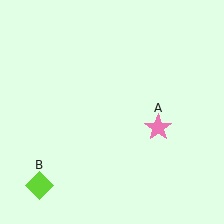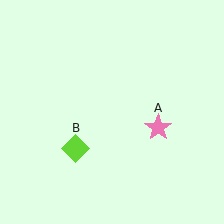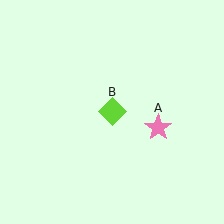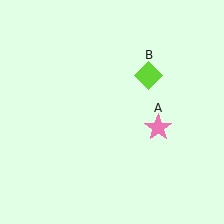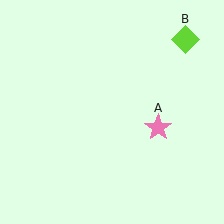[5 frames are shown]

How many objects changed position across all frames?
1 object changed position: lime diamond (object B).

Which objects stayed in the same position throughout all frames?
Pink star (object A) remained stationary.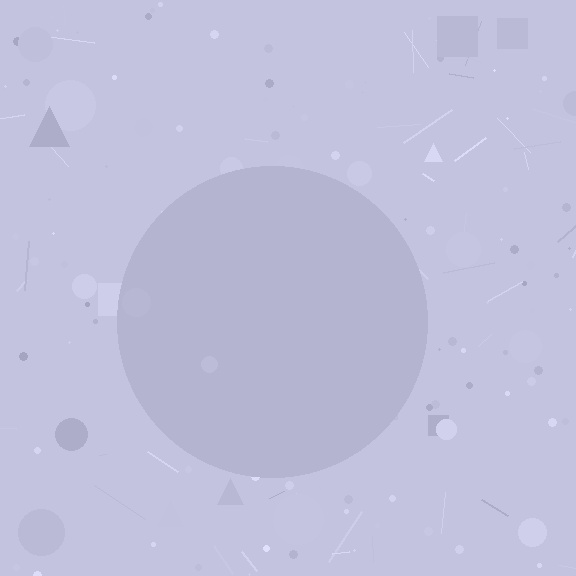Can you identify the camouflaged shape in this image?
The camouflaged shape is a circle.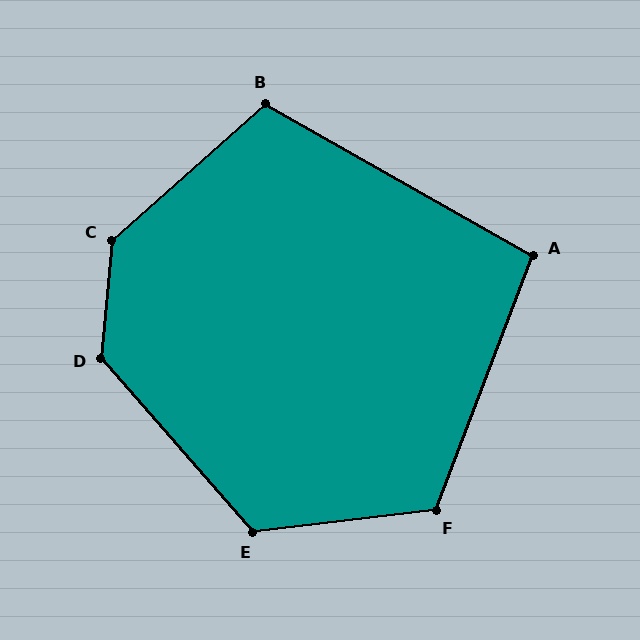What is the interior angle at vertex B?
Approximately 109 degrees (obtuse).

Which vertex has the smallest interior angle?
A, at approximately 99 degrees.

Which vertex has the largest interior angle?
C, at approximately 137 degrees.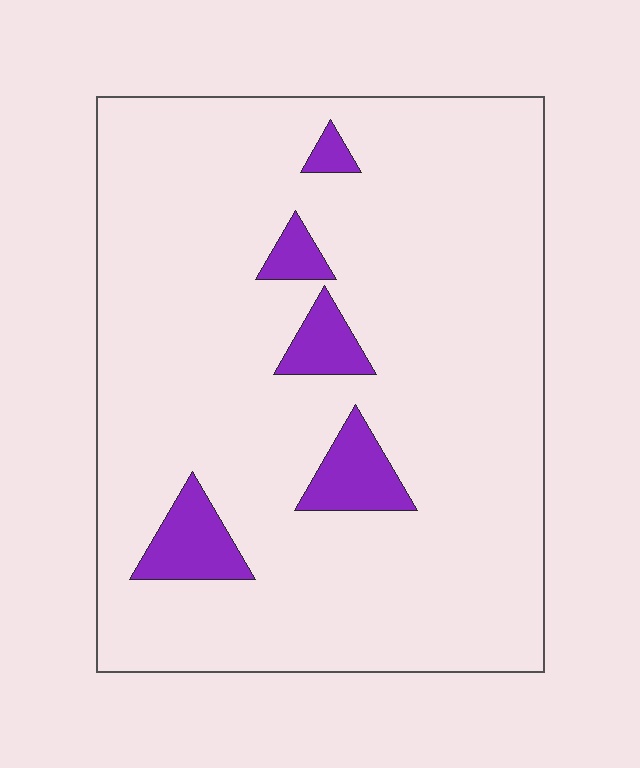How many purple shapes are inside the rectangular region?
5.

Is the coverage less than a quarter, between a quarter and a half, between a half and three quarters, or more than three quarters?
Less than a quarter.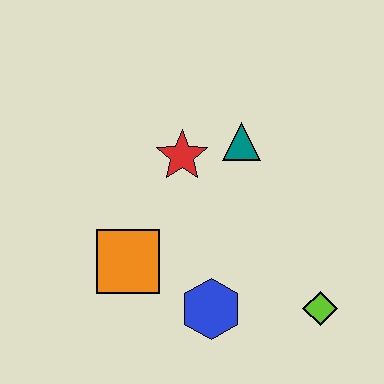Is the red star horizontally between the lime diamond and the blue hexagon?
No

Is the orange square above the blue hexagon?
Yes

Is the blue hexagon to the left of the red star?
No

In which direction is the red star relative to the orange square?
The red star is above the orange square.